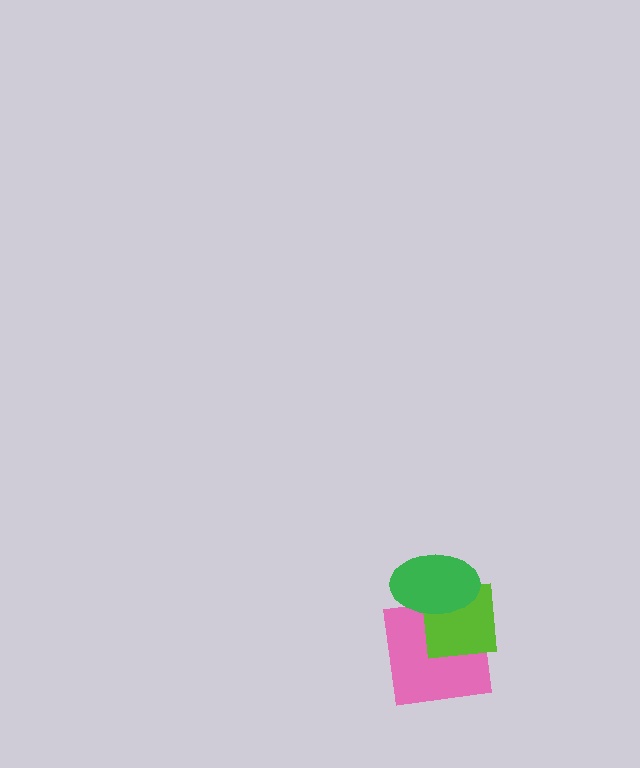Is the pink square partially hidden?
Yes, it is partially covered by another shape.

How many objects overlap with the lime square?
2 objects overlap with the lime square.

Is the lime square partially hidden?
Yes, it is partially covered by another shape.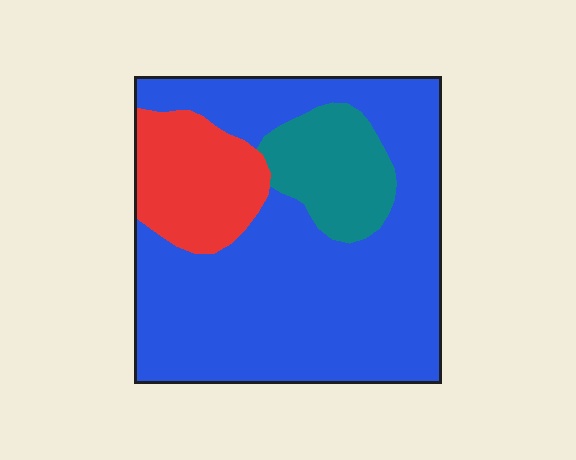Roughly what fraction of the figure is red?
Red takes up less than a sixth of the figure.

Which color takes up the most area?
Blue, at roughly 70%.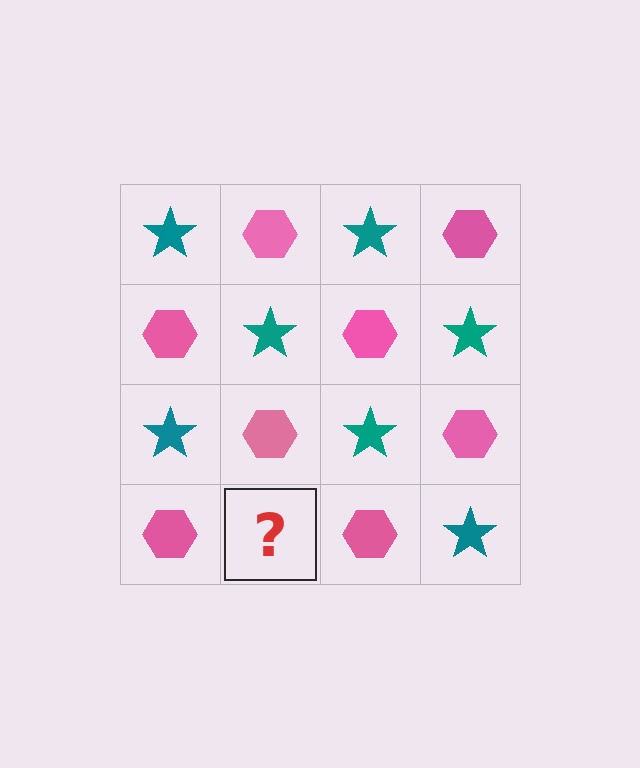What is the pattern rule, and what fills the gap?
The rule is that it alternates teal star and pink hexagon in a checkerboard pattern. The gap should be filled with a teal star.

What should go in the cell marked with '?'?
The missing cell should contain a teal star.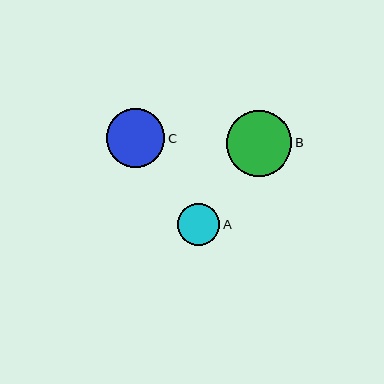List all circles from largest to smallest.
From largest to smallest: B, C, A.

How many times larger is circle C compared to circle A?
Circle C is approximately 1.4 times the size of circle A.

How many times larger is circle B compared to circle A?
Circle B is approximately 1.6 times the size of circle A.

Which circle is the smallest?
Circle A is the smallest with a size of approximately 42 pixels.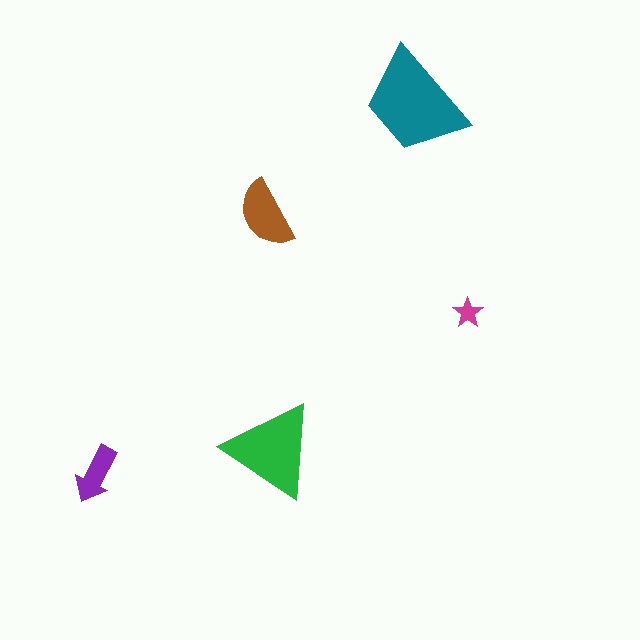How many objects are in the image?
There are 5 objects in the image.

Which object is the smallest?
The magenta star.